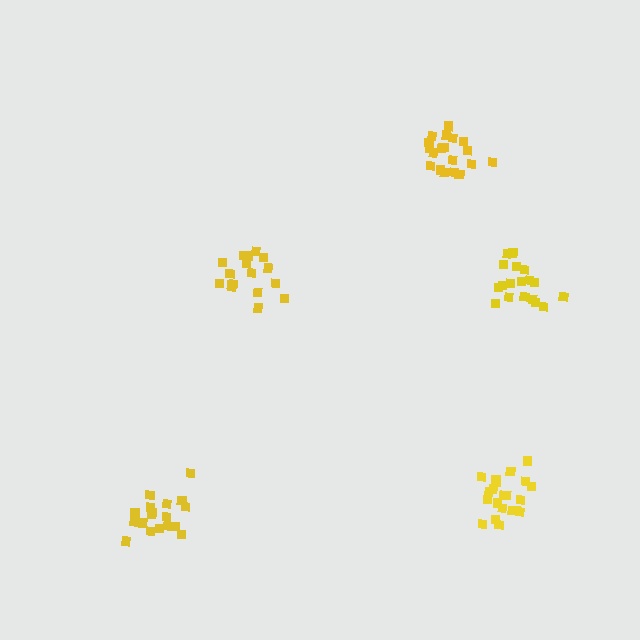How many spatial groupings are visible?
There are 5 spatial groupings.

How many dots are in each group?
Group 1: 17 dots, Group 2: 21 dots, Group 3: 18 dots, Group 4: 19 dots, Group 5: 20 dots (95 total).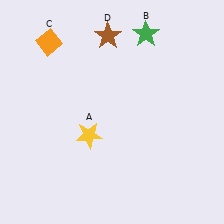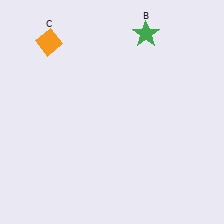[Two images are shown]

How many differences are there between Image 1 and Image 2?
There are 2 differences between the two images.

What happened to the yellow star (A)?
The yellow star (A) was removed in Image 2. It was in the bottom-left area of Image 1.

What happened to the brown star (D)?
The brown star (D) was removed in Image 2. It was in the top-left area of Image 1.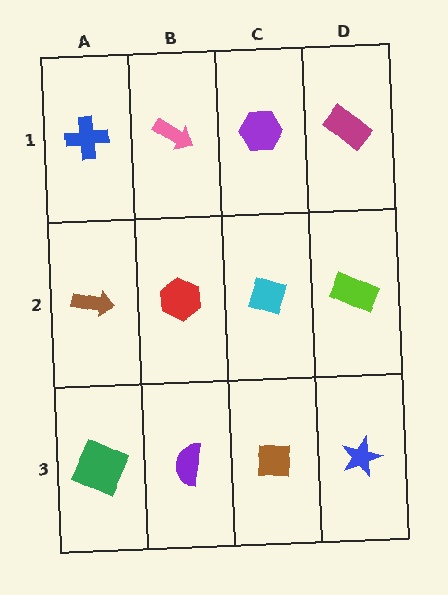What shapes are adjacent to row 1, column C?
A cyan diamond (row 2, column C), a pink arrow (row 1, column B), a magenta rectangle (row 1, column D).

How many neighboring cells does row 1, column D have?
2.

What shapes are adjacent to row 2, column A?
A blue cross (row 1, column A), a green square (row 3, column A), a red hexagon (row 2, column B).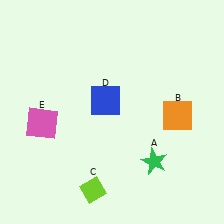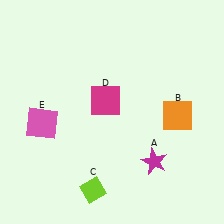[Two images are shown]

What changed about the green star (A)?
In Image 1, A is green. In Image 2, it changed to magenta.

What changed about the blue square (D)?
In Image 1, D is blue. In Image 2, it changed to magenta.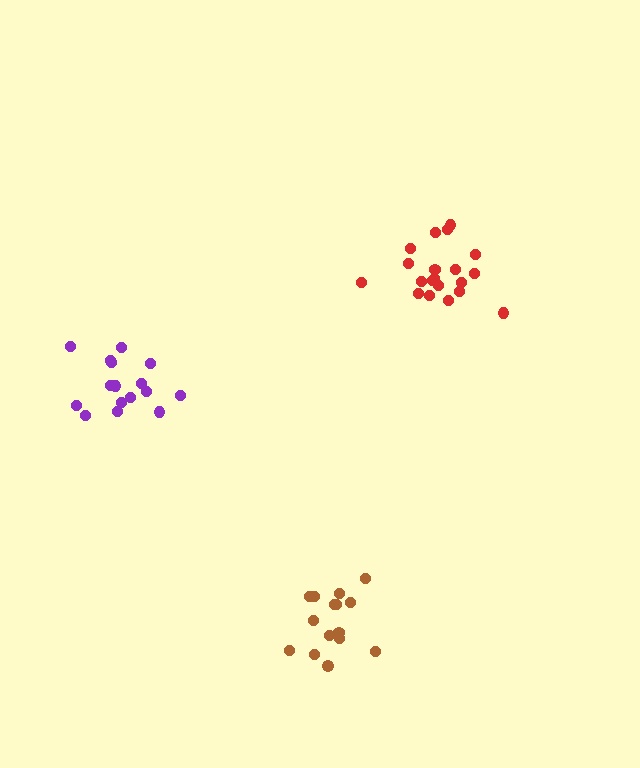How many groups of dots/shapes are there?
There are 3 groups.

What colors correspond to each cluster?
The clusters are colored: purple, brown, red.